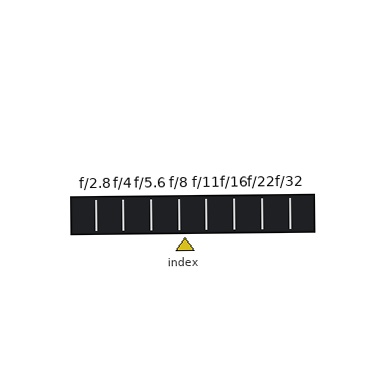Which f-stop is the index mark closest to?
The index mark is closest to f/8.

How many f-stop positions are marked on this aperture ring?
There are 8 f-stop positions marked.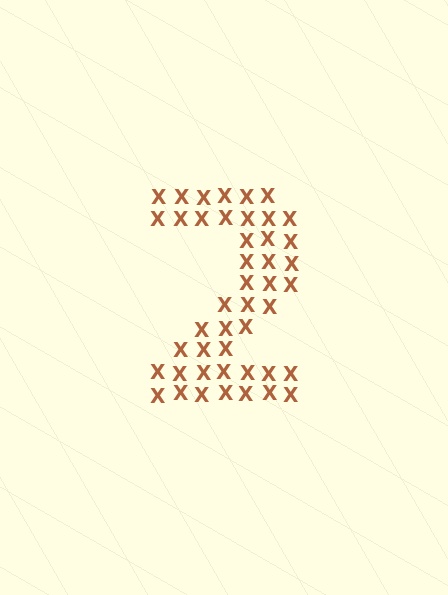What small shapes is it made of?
It is made of small letter X's.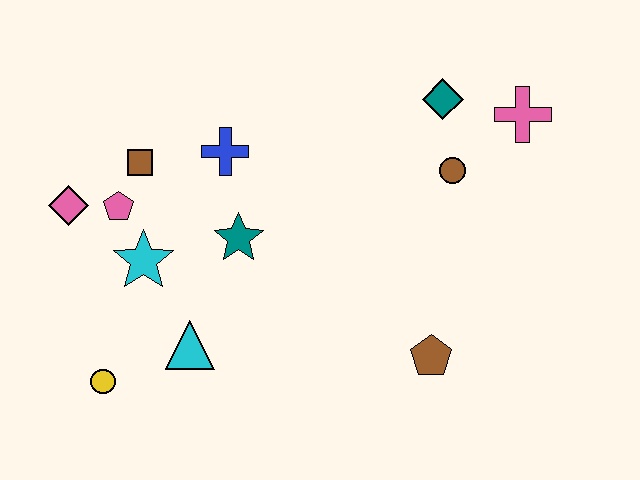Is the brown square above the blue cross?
No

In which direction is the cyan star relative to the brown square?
The cyan star is below the brown square.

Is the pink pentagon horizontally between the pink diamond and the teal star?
Yes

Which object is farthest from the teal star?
The pink cross is farthest from the teal star.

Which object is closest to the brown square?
The pink pentagon is closest to the brown square.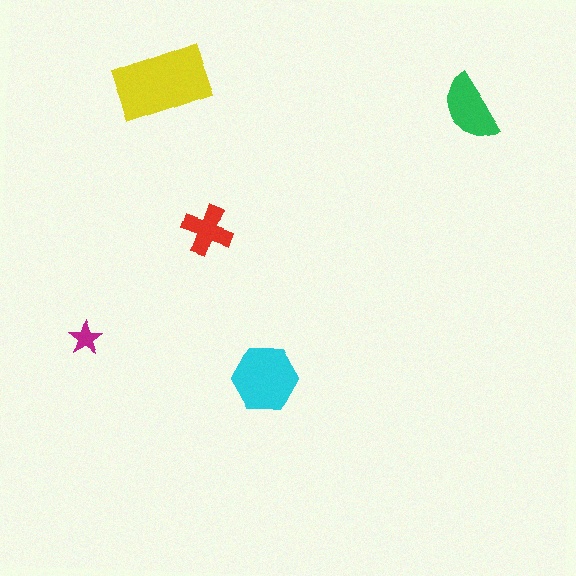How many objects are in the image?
There are 5 objects in the image.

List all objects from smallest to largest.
The magenta star, the red cross, the green semicircle, the cyan hexagon, the yellow rectangle.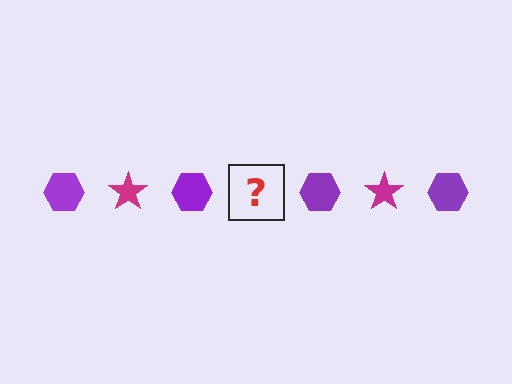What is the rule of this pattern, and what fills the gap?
The rule is that the pattern alternates between purple hexagon and magenta star. The gap should be filled with a magenta star.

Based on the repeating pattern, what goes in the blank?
The blank should be a magenta star.